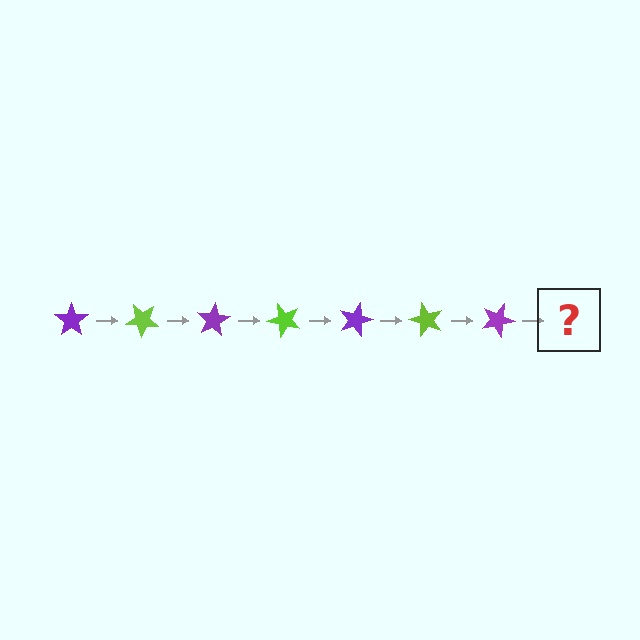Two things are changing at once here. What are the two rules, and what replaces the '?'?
The two rules are that it rotates 40 degrees each step and the color cycles through purple and lime. The '?' should be a lime star, rotated 280 degrees from the start.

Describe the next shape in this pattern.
It should be a lime star, rotated 280 degrees from the start.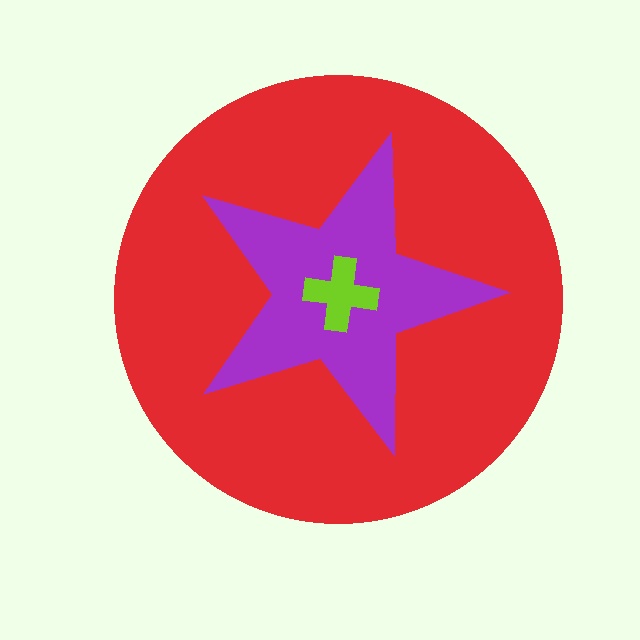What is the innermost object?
The lime cross.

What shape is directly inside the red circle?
The purple star.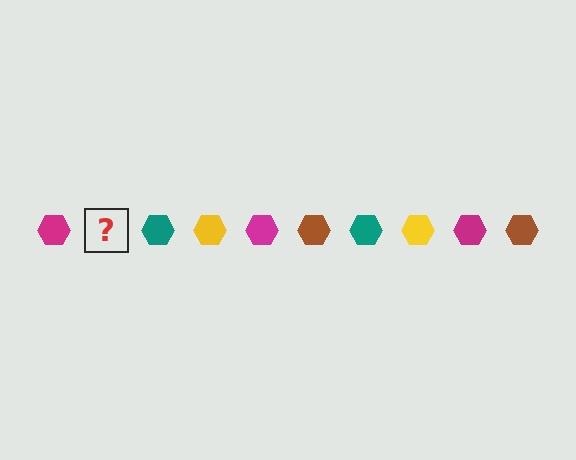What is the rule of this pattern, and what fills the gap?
The rule is that the pattern cycles through magenta, brown, teal, yellow hexagons. The gap should be filled with a brown hexagon.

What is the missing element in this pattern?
The missing element is a brown hexagon.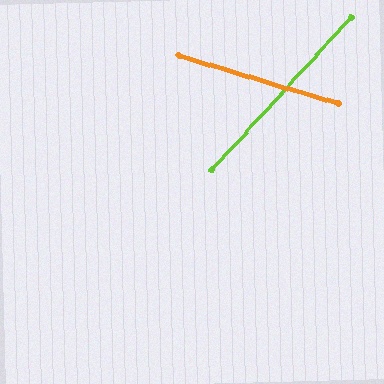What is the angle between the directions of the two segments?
Approximately 64 degrees.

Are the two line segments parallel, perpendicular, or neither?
Neither parallel nor perpendicular — they differ by about 64°.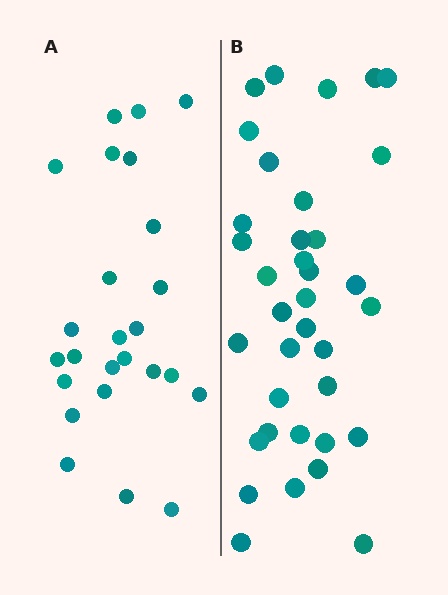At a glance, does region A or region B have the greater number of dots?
Region B (the right region) has more dots.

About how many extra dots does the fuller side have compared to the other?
Region B has roughly 12 or so more dots than region A.